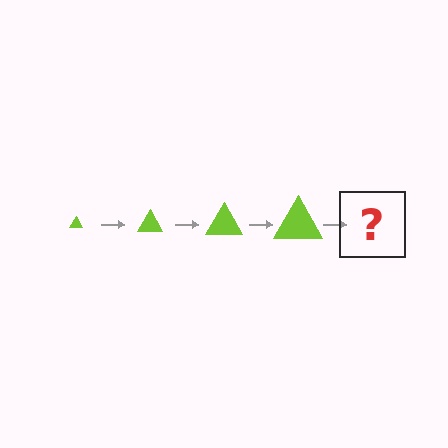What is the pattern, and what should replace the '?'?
The pattern is that the triangle gets progressively larger each step. The '?' should be a lime triangle, larger than the previous one.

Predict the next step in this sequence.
The next step is a lime triangle, larger than the previous one.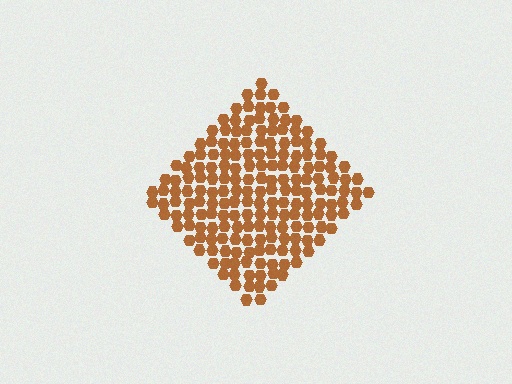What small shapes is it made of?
It is made of small hexagons.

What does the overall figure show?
The overall figure shows a diamond.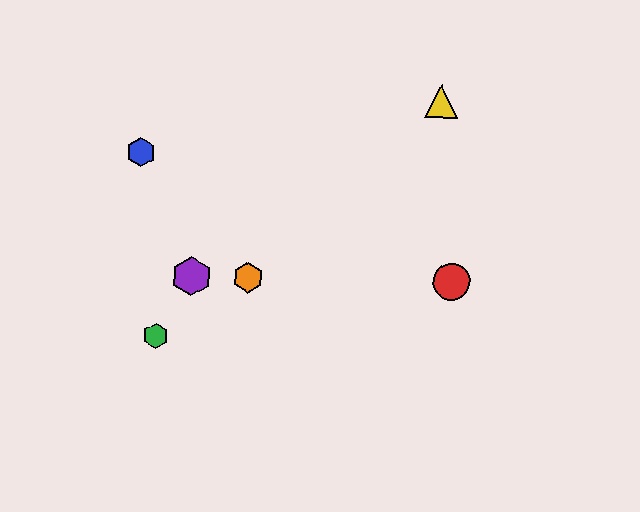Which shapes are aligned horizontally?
The red circle, the purple hexagon, the orange hexagon are aligned horizontally.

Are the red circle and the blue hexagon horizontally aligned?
No, the red circle is at y≈282 and the blue hexagon is at y≈152.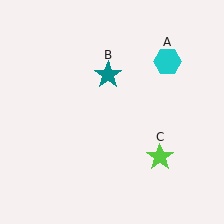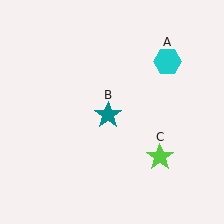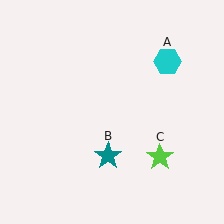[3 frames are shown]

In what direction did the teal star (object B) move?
The teal star (object B) moved down.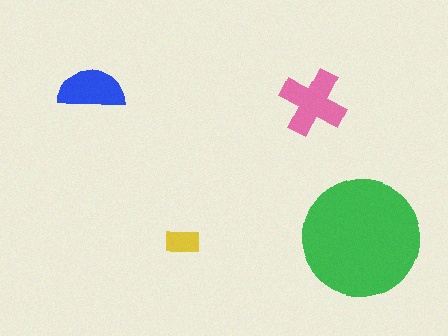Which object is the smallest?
The yellow rectangle.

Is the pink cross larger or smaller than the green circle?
Smaller.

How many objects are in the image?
There are 4 objects in the image.